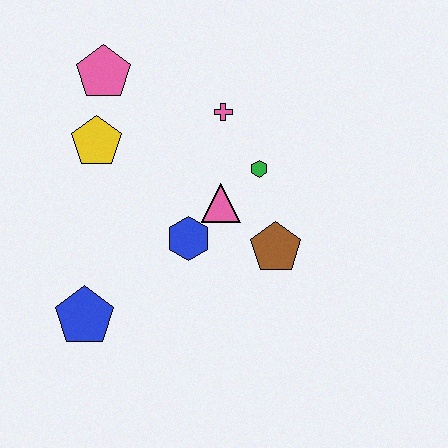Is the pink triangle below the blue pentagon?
No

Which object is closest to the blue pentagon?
The blue hexagon is closest to the blue pentagon.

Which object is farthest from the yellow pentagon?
The brown pentagon is farthest from the yellow pentagon.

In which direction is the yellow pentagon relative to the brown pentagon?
The yellow pentagon is to the left of the brown pentagon.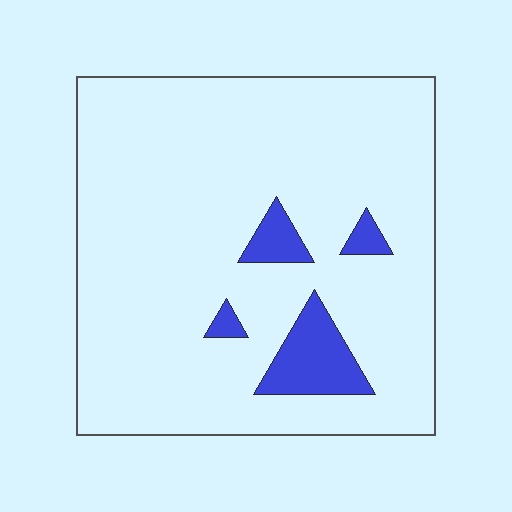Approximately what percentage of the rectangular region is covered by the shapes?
Approximately 10%.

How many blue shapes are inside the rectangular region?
4.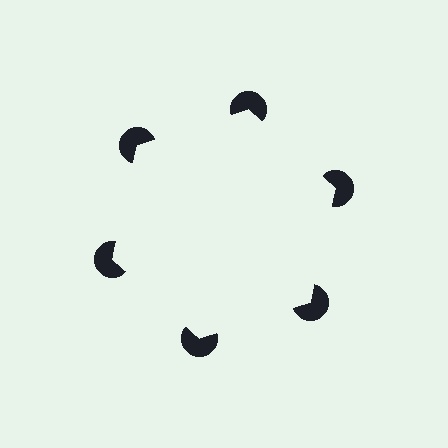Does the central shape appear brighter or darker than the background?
It typically appears slightly brighter than the background, even though no actual brightness change is drawn.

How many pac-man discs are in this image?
There are 6 — one at each vertex of the illusory hexagon.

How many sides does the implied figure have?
6 sides.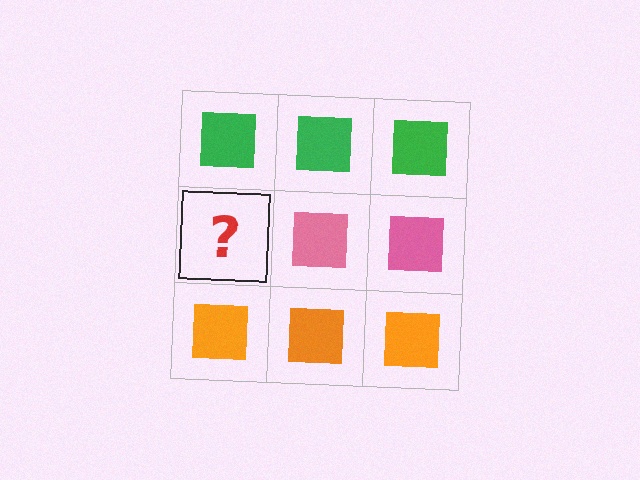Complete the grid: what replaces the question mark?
The question mark should be replaced with a pink square.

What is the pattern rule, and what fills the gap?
The rule is that each row has a consistent color. The gap should be filled with a pink square.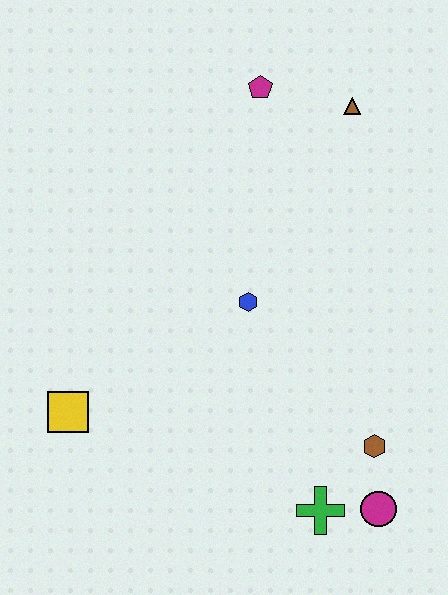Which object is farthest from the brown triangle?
The yellow square is farthest from the brown triangle.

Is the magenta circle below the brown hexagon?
Yes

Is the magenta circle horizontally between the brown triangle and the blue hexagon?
No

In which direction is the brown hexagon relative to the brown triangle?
The brown hexagon is below the brown triangle.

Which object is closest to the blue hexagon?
The brown hexagon is closest to the blue hexagon.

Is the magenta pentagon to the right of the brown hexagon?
No